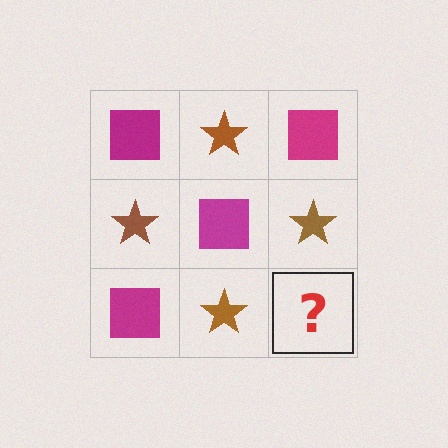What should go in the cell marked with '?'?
The missing cell should contain a magenta square.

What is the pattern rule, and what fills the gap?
The rule is that it alternates magenta square and brown star in a checkerboard pattern. The gap should be filled with a magenta square.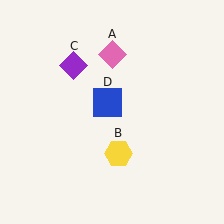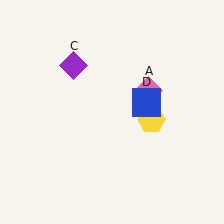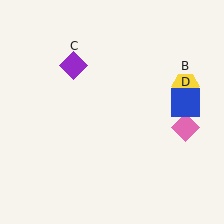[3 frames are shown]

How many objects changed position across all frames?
3 objects changed position: pink diamond (object A), yellow hexagon (object B), blue square (object D).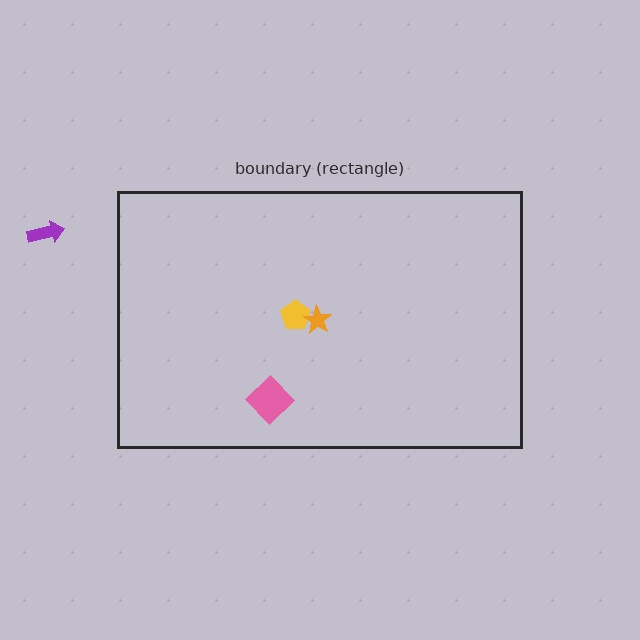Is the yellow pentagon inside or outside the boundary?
Inside.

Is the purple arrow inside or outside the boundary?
Outside.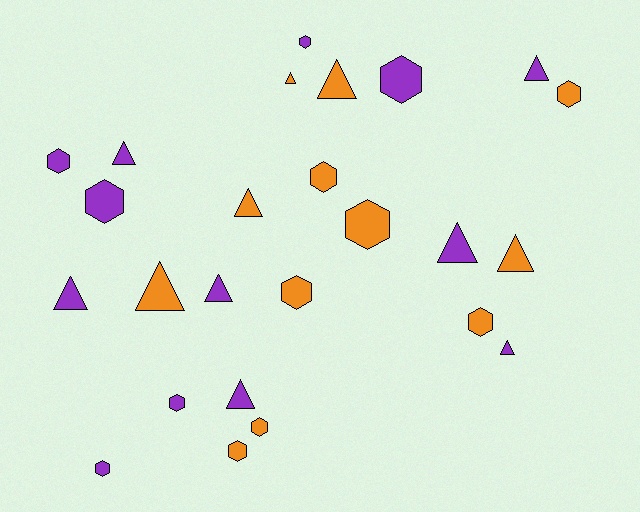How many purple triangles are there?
There are 7 purple triangles.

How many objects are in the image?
There are 25 objects.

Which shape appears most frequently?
Hexagon, with 13 objects.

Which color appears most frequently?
Purple, with 13 objects.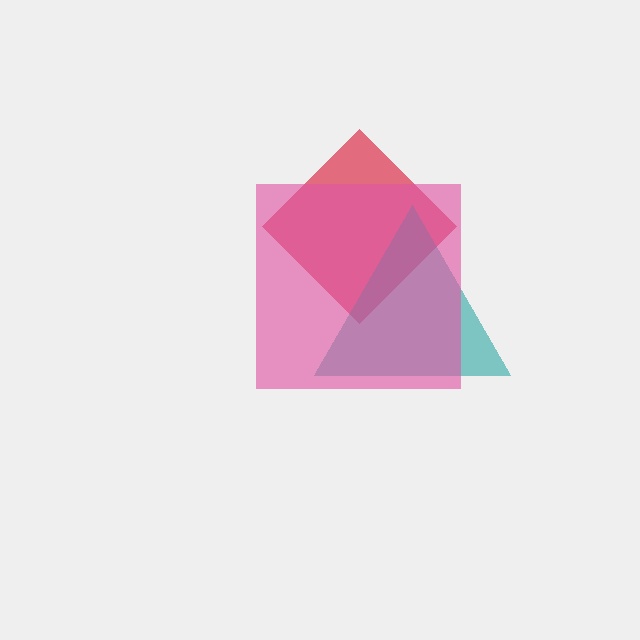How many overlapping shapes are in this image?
There are 3 overlapping shapes in the image.